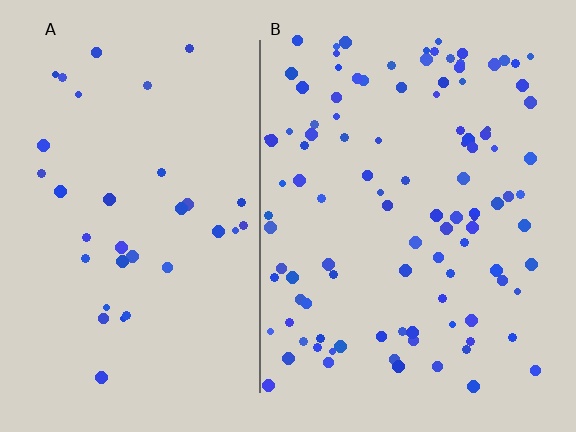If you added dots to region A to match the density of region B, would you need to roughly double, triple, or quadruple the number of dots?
Approximately triple.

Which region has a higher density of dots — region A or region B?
B (the right).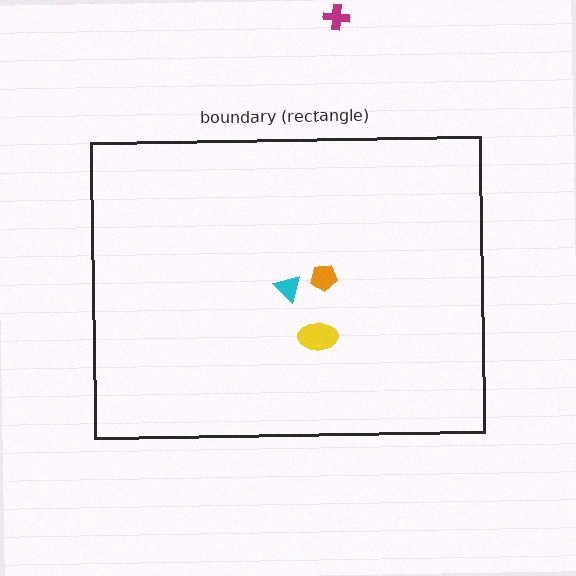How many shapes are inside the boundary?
3 inside, 1 outside.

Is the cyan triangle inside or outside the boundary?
Inside.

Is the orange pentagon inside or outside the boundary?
Inside.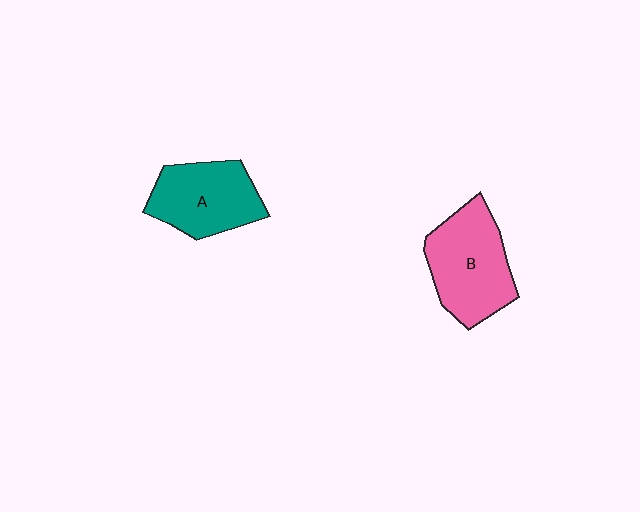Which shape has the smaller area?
Shape A (teal).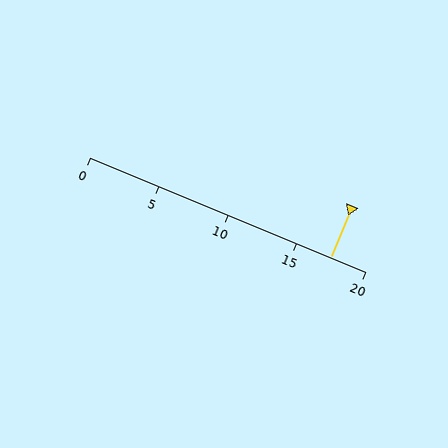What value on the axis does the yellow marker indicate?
The marker indicates approximately 17.5.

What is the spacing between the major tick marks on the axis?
The major ticks are spaced 5 apart.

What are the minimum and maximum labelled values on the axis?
The axis runs from 0 to 20.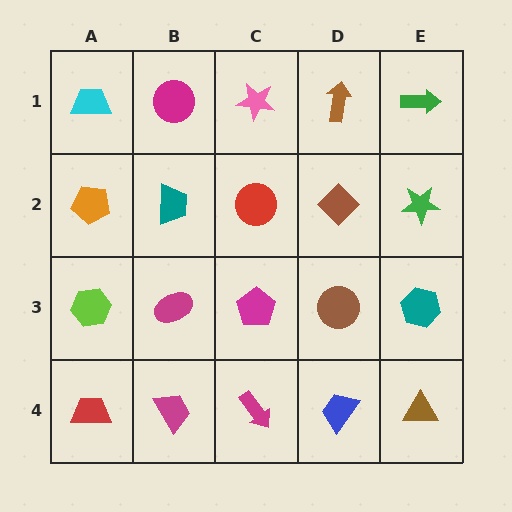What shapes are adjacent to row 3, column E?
A green star (row 2, column E), a brown triangle (row 4, column E), a brown circle (row 3, column D).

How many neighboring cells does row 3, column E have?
3.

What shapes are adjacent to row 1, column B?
A teal trapezoid (row 2, column B), a cyan trapezoid (row 1, column A), a pink star (row 1, column C).